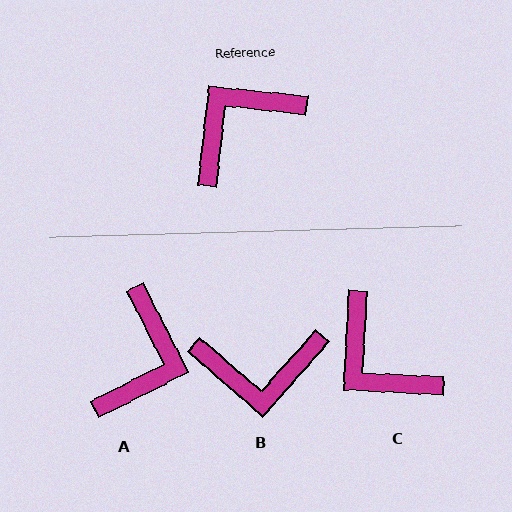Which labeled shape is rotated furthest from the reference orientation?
A, about 147 degrees away.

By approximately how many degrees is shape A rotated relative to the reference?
Approximately 147 degrees clockwise.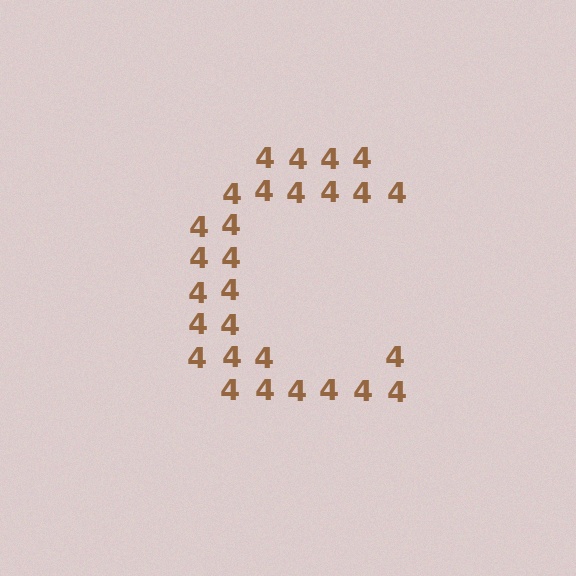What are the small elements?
The small elements are digit 4's.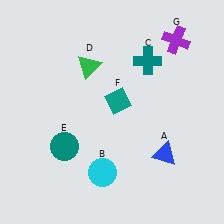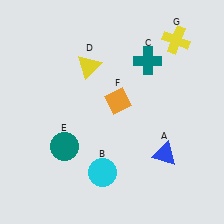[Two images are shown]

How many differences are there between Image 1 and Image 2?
There are 3 differences between the two images.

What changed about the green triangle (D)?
In Image 1, D is green. In Image 2, it changed to yellow.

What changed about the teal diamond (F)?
In Image 1, F is teal. In Image 2, it changed to orange.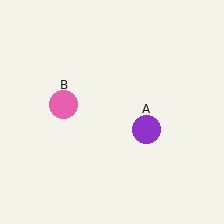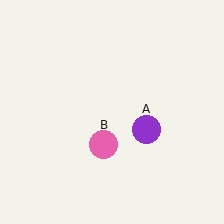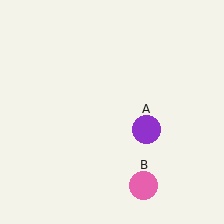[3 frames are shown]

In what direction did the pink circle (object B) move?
The pink circle (object B) moved down and to the right.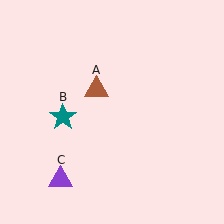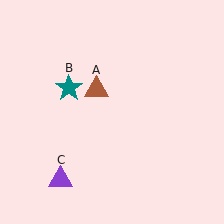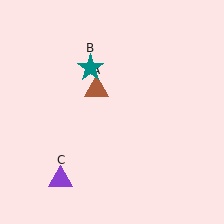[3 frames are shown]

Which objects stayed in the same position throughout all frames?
Brown triangle (object A) and purple triangle (object C) remained stationary.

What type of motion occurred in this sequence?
The teal star (object B) rotated clockwise around the center of the scene.